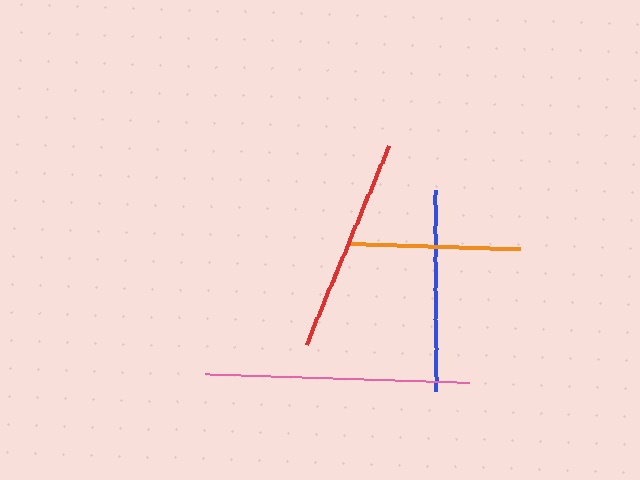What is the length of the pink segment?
The pink segment is approximately 266 pixels long.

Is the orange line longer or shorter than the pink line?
The pink line is longer than the orange line.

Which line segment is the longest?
The pink line is the longest at approximately 266 pixels.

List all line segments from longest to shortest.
From longest to shortest: pink, red, blue, orange.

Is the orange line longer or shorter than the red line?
The red line is longer than the orange line.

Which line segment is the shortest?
The orange line is the shortest at approximately 173 pixels.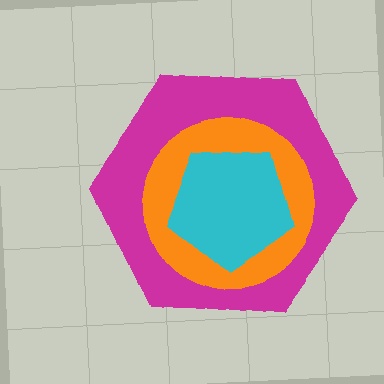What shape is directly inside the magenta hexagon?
The orange circle.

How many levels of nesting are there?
3.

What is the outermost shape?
The magenta hexagon.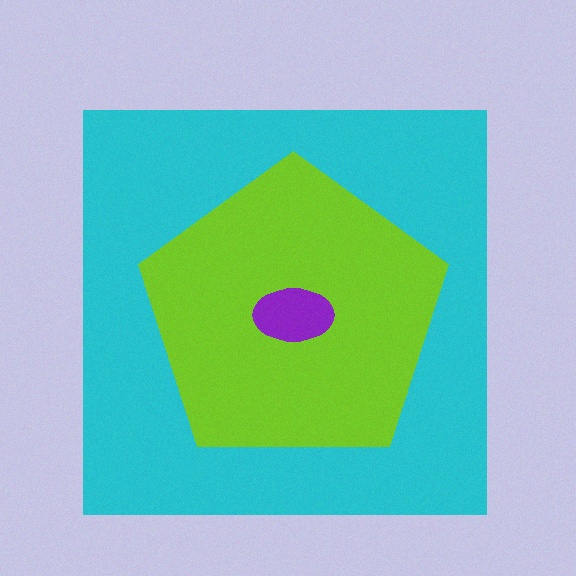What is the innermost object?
The purple ellipse.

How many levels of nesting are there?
3.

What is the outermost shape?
The cyan square.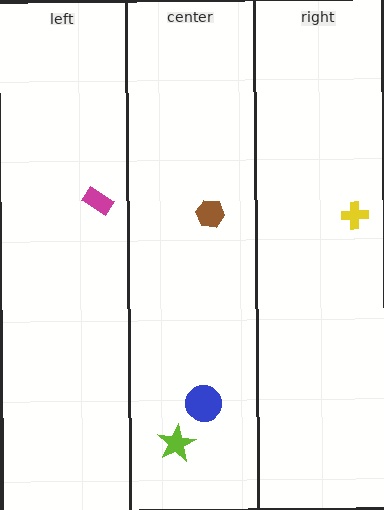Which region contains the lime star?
The center region.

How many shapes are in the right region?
1.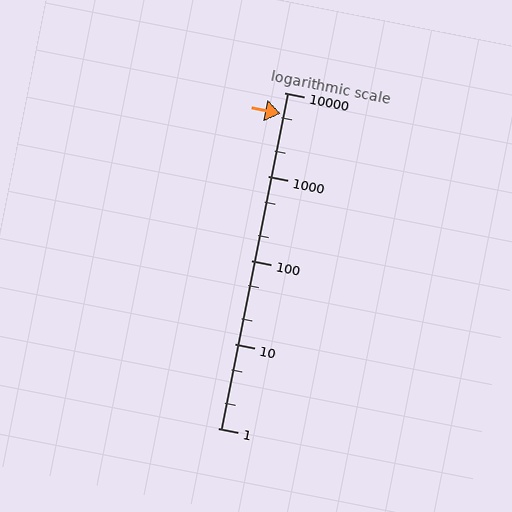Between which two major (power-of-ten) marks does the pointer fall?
The pointer is between 1000 and 10000.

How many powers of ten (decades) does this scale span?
The scale spans 4 decades, from 1 to 10000.